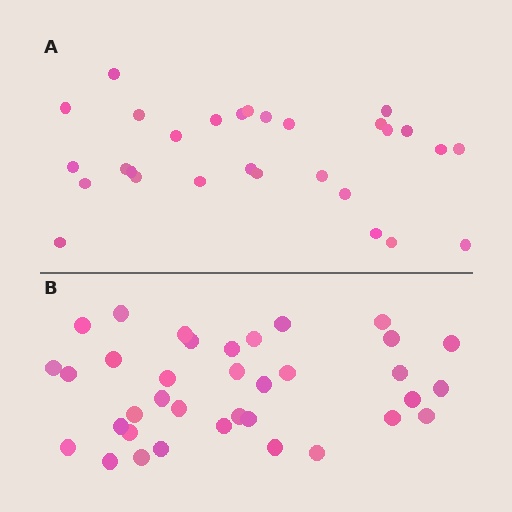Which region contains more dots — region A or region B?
Region B (the bottom region) has more dots.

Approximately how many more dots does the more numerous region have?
Region B has roughly 8 or so more dots than region A.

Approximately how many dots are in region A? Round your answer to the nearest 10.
About 30 dots. (The exact count is 29, which rounds to 30.)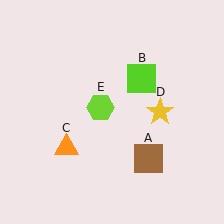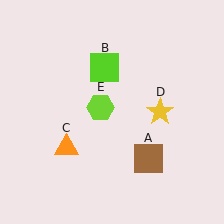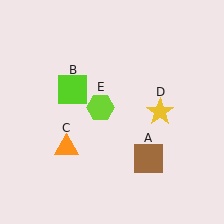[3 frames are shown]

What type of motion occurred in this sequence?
The lime square (object B) rotated counterclockwise around the center of the scene.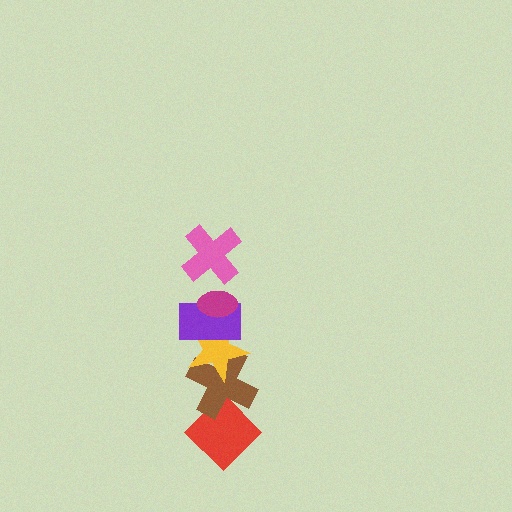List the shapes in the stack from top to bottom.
From top to bottom: the magenta ellipse, the pink cross, the purple rectangle, the yellow star, the brown cross, the red diamond.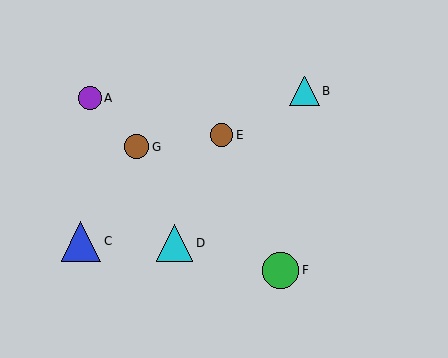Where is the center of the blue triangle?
The center of the blue triangle is at (81, 241).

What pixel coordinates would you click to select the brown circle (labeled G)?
Click at (137, 147) to select the brown circle G.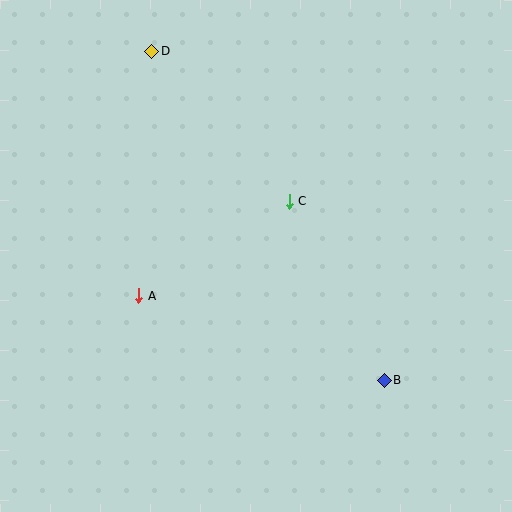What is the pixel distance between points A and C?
The distance between A and C is 178 pixels.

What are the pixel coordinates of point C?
Point C is at (289, 201).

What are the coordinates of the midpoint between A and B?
The midpoint between A and B is at (261, 338).